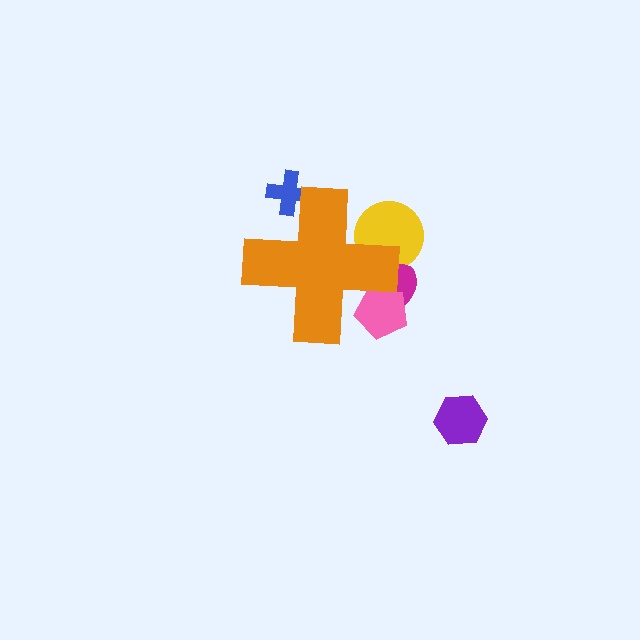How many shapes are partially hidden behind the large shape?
4 shapes are partially hidden.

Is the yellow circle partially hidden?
Yes, the yellow circle is partially hidden behind the orange cross.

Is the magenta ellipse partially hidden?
Yes, the magenta ellipse is partially hidden behind the orange cross.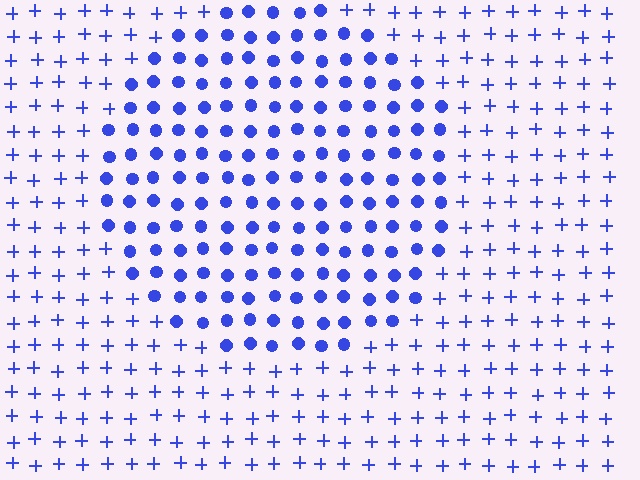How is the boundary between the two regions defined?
The boundary is defined by a change in element shape: circles inside vs. plus signs outside. All elements share the same color and spacing.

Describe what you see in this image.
The image is filled with small blue elements arranged in a uniform grid. A circle-shaped region contains circles, while the surrounding area contains plus signs. The boundary is defined purely by the change in element shape.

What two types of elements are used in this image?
The image uses circles inside the circle region and plus signs outside it.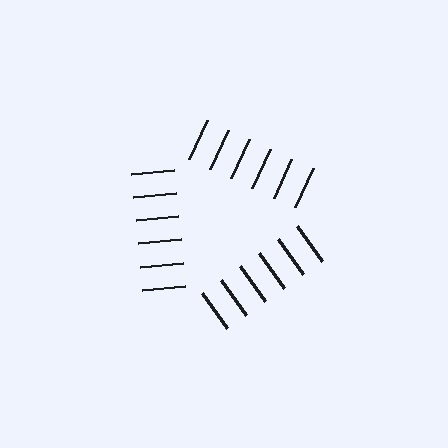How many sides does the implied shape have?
3 sides — the line-ends trace a triangle.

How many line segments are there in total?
18 — 6 along each of the 3 edges.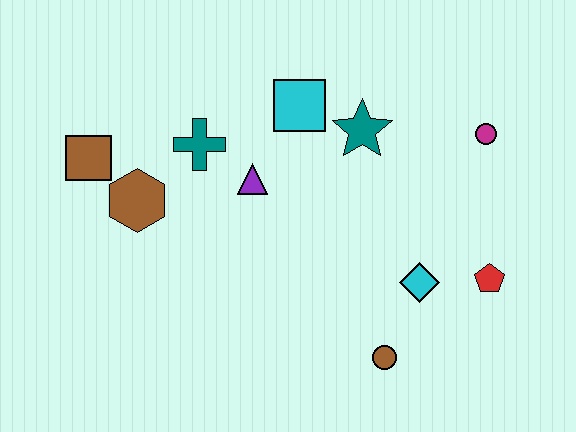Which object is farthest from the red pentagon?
The brown square is farthest from the red pentagon.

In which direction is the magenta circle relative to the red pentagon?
The magenta circle is above the red pentagon.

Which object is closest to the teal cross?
The purple triangle is closest to the teal cross.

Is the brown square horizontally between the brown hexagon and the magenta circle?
No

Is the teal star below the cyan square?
Yes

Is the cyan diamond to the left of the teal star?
No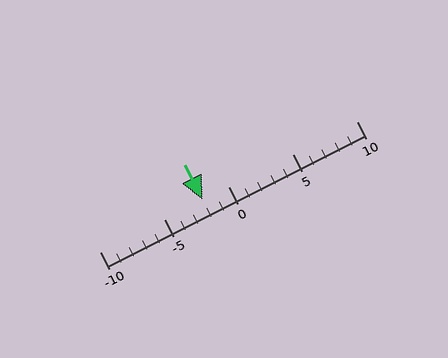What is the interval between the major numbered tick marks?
The major tick marks are spaced 5 units apart.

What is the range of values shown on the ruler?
The ruler shows values from -10 to 10.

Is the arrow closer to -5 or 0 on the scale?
The arrow is closer to 0.